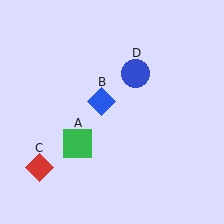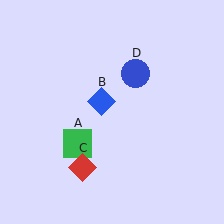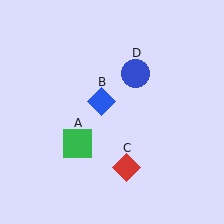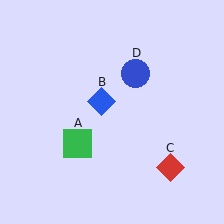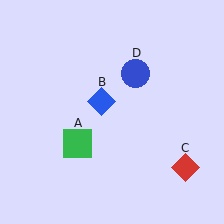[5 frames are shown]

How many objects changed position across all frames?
1 object changed position: red diamond (object C).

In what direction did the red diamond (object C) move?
The red diamond (object C) moved right.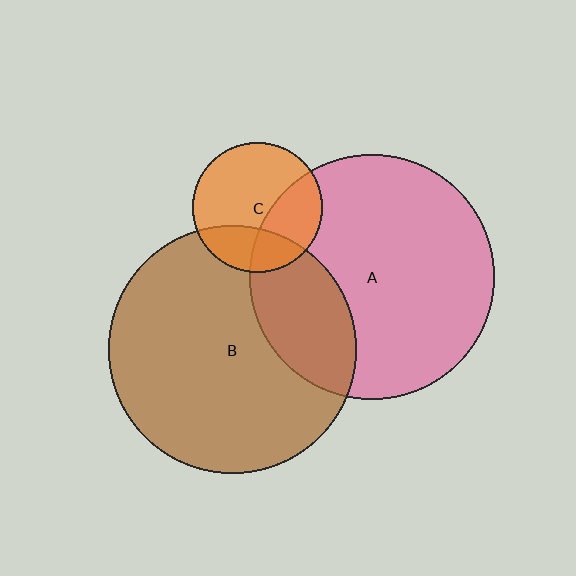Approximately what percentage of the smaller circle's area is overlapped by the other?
Approximately 35%.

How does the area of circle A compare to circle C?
Approximately 3.6 times.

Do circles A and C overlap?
Yes.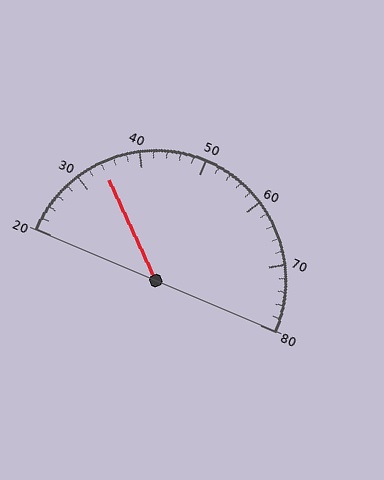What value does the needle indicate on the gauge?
The needle indicates approximately 34.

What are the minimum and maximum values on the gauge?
The gauge ranges from 20 to 80.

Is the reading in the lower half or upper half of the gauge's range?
The reading is in the lower half of the range (20 to 80).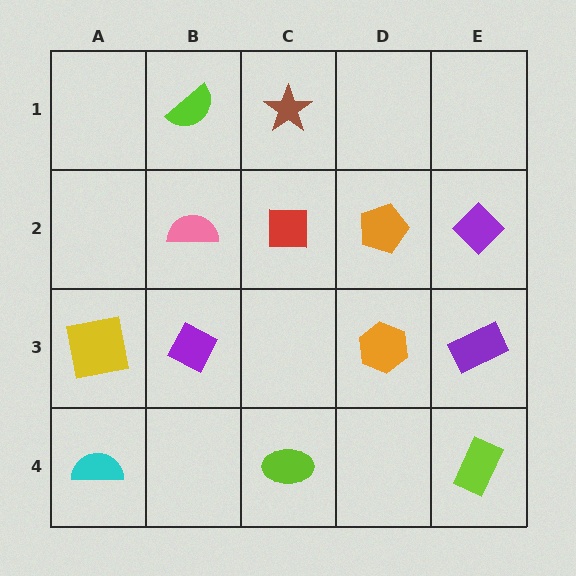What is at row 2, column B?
A pink semicircle.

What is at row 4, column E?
A lime rectangle.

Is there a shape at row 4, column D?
No, that cell is empty.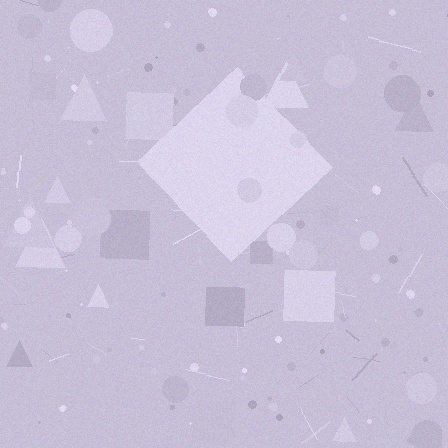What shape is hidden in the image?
A diamond is hidden in the image.